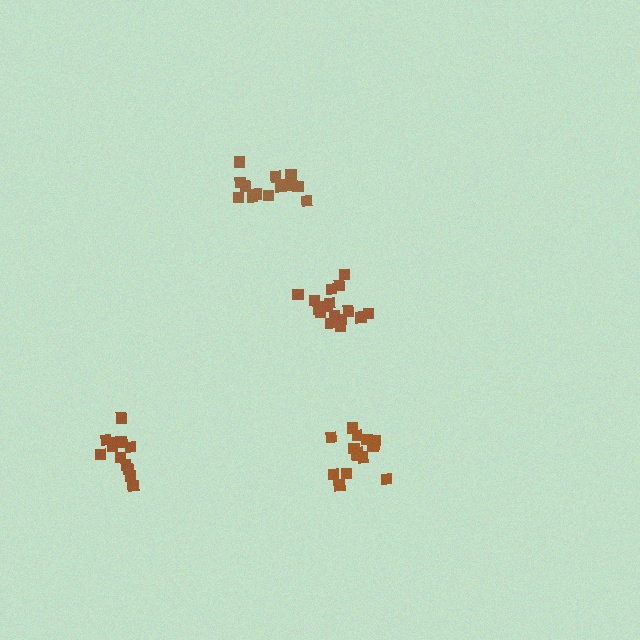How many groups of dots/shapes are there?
There are 4 groups.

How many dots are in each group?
Group 1: 14 dots, Group 2: 13 dots, Group 3: 16 dots, Group 4: 16 dots (59 total).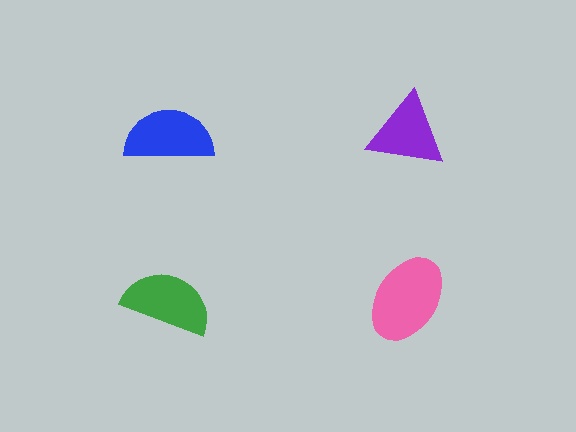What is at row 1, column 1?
A blue semicircle.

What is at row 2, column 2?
A pink ellipse.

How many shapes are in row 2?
2 shapes.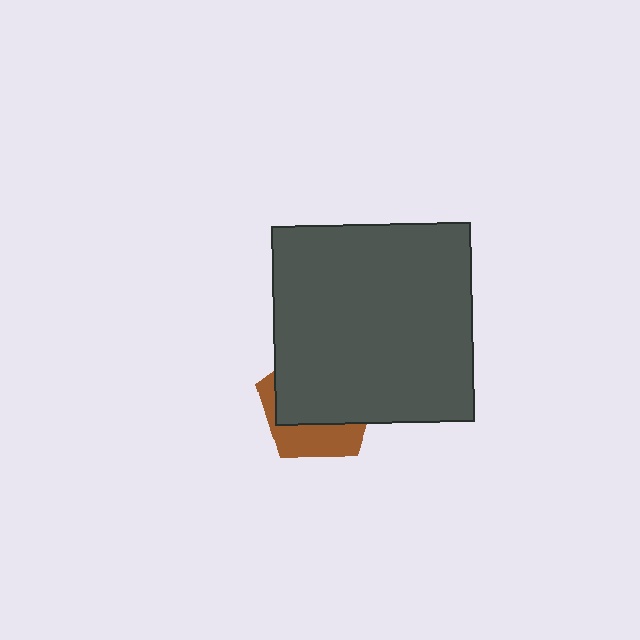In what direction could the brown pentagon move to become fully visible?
The brown pentagon could move down. That would shift it out from behind the dark gray square entirely.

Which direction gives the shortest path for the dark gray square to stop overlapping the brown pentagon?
Moving up gives the shortest separation.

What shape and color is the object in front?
The object in front is a dark gray square.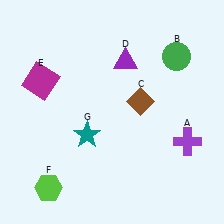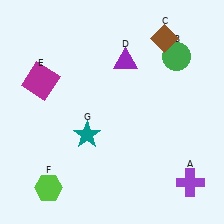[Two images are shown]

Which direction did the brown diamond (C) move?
The brown diamond (C) moved up.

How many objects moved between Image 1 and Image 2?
2 objects moved between the two images.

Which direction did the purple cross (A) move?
The purple cross (A) moved down.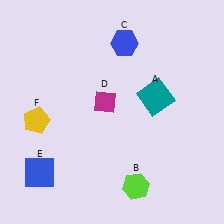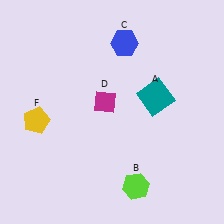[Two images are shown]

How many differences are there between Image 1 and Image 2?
There is 1 difference between the two images.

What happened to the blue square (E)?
The blue square (E) was removed in Image 2. It was in the bottom-left area of Image 1.